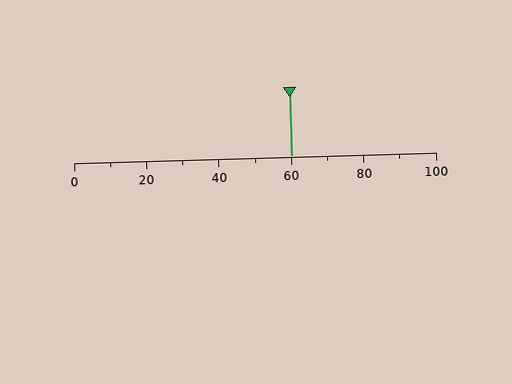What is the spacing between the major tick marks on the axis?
The major ticks are spaced 20 apart.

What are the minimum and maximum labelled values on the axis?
The axis runs from 0 to 100.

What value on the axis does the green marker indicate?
The marker indicates approximately 60.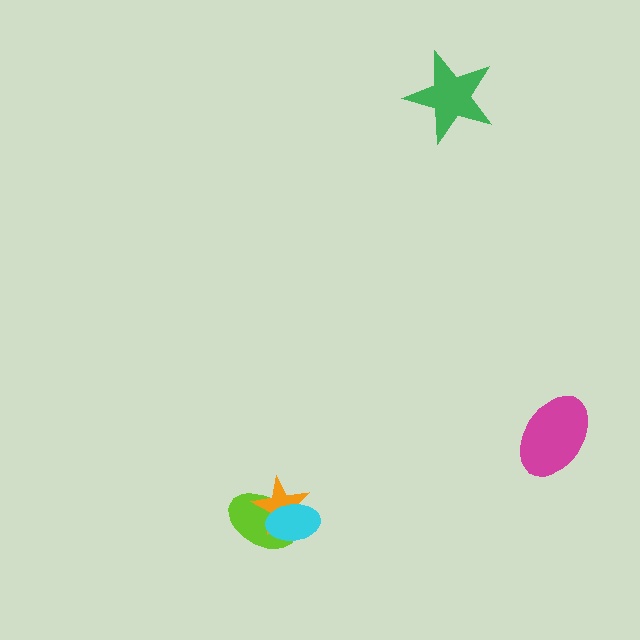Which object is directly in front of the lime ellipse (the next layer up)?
The orange star is directly in front of the lime ellipse.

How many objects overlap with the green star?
0 objects overlap with the green star.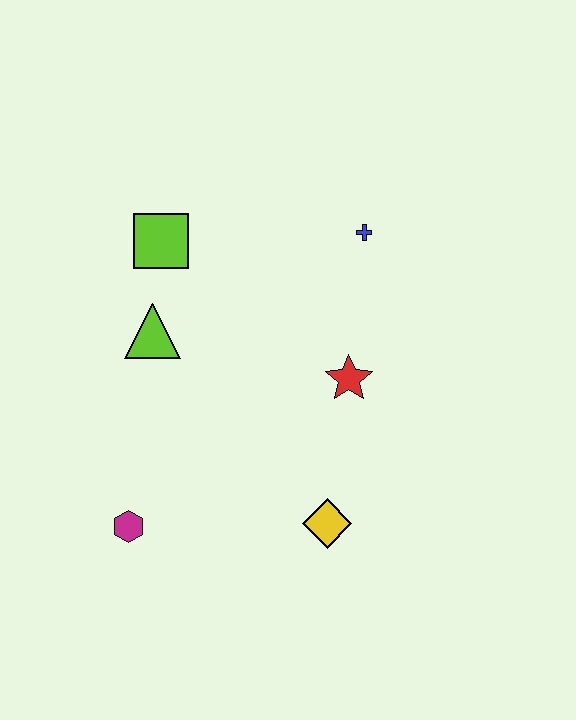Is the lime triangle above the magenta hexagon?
Yes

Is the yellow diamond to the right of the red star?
No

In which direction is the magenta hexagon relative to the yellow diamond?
The magenta hexagon is to the left of the yellow diamond.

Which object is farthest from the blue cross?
The magenta hexagon is farthest from the blue cross.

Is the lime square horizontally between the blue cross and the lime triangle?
Yes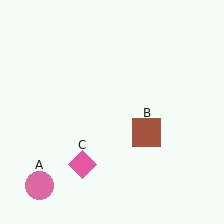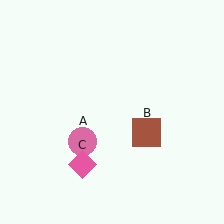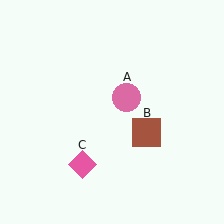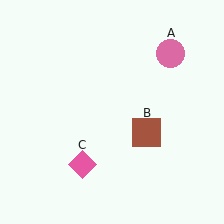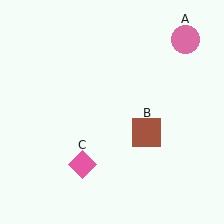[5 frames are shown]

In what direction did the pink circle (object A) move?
The pink circle (object A) moved up and to the right.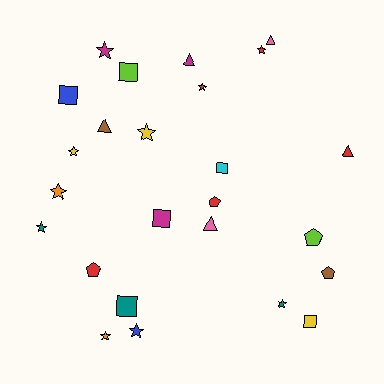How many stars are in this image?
There are 10 stars.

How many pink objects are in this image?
There are 2 pink objects.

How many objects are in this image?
There are 25 objects.